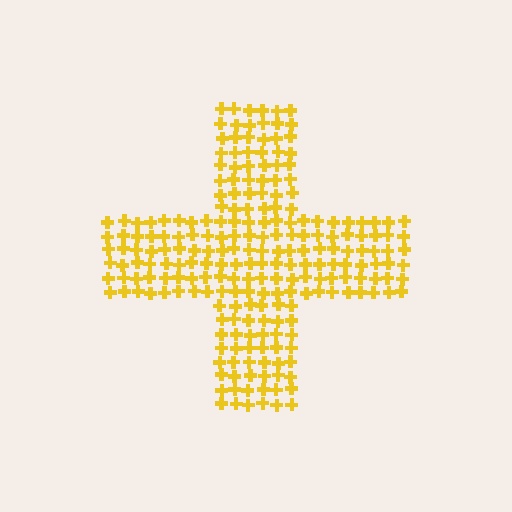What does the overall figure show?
The overall figure shows a cross.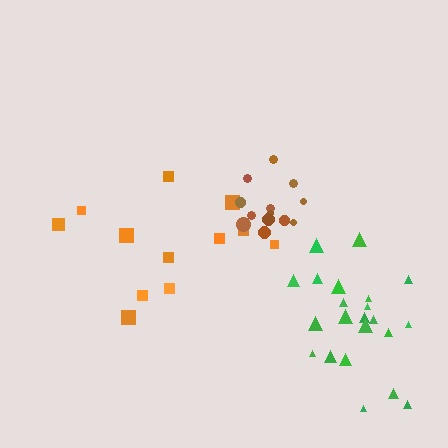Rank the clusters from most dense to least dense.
brown, green, orange.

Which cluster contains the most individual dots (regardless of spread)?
Green (22).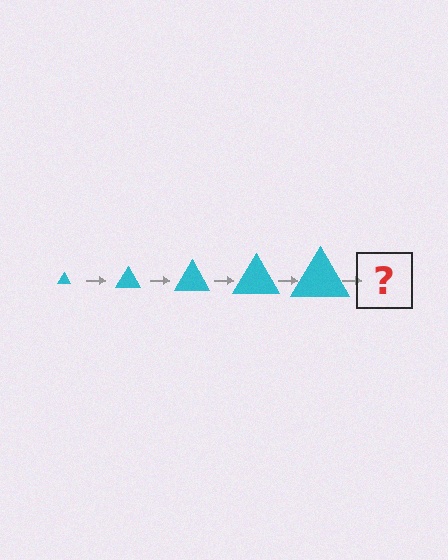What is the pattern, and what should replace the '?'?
The pattern is that the triangle gets progressively larger each step. The '?' should be a cyan triangle, larger than the previous one.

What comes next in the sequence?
The next element should be a cyan triangle, larger than the previous one.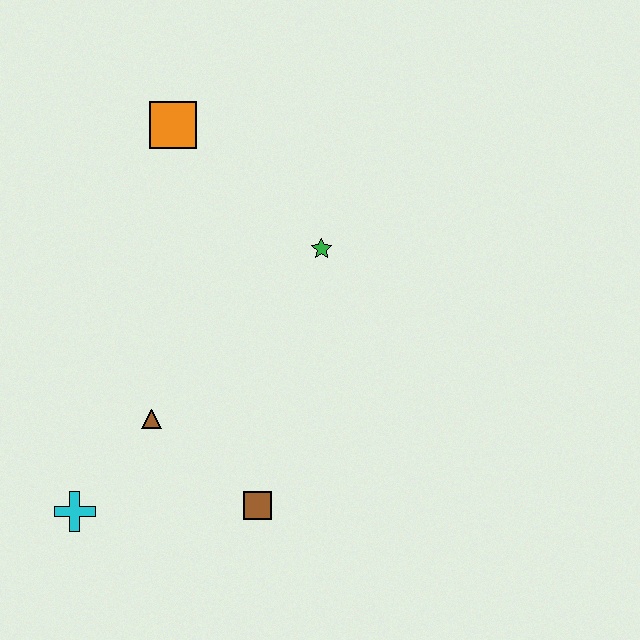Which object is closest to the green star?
The orange square is closest to the green star.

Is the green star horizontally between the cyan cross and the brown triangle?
No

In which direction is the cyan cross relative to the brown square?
The cyan cross is to the left of the brown square.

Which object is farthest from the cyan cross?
The orange square is farthest from the cyan cross.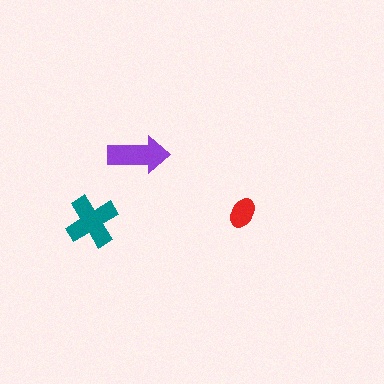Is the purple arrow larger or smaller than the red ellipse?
Larger.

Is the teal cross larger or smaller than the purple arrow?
Larger.